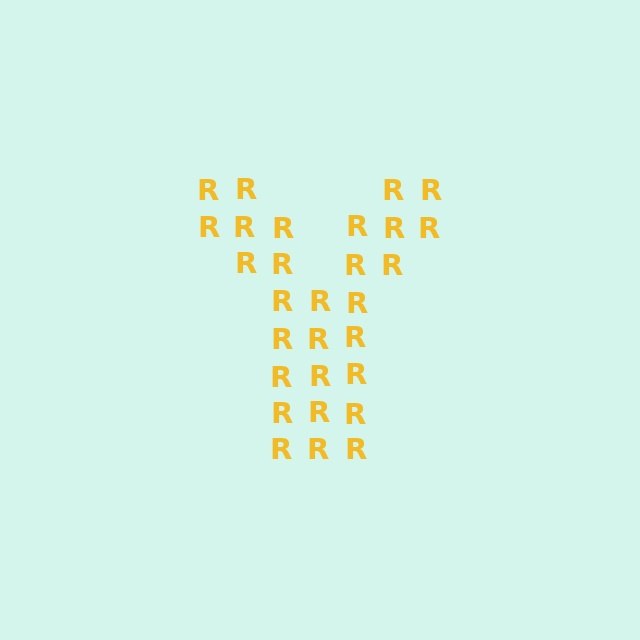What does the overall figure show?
The overall figure shows the letter Y.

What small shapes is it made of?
It is made of small letter R's.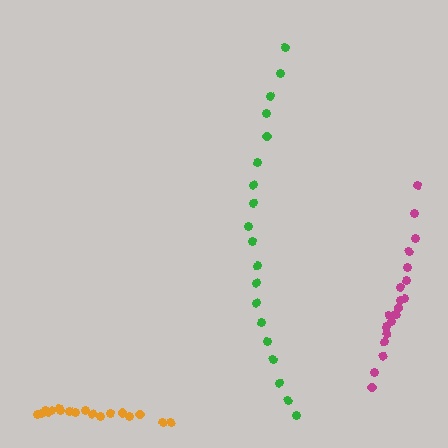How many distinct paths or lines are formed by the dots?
There are 3 distinct paths.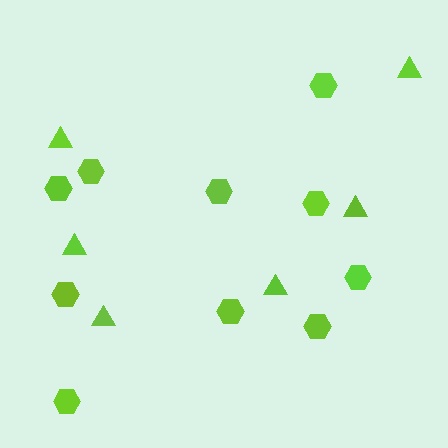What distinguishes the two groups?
There are 2 groups: one group of hexagons (10) and one group of triangles (6).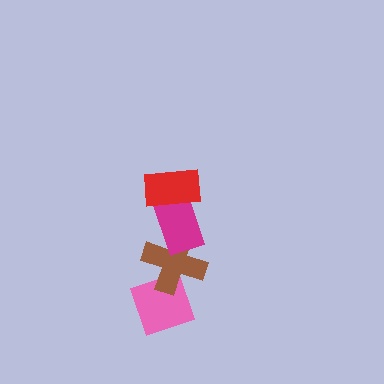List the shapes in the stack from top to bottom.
From top to bottom: the red rectangle, the magenta rectangle, the brown cross, the pink diamond.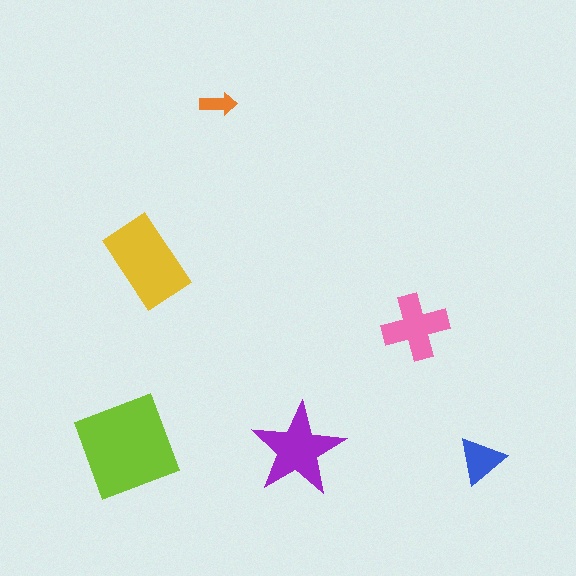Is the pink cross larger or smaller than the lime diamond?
Smaller.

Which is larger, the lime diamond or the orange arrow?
The lime diamond.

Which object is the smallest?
The orange arrow.